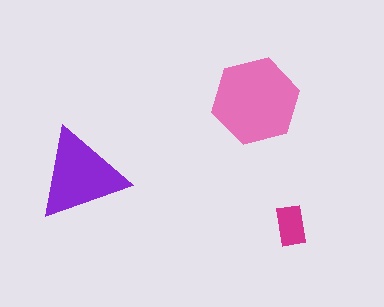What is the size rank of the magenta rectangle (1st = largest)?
3rd.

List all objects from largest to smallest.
The pink hexagon, the purple triangle, the magenta rectangle.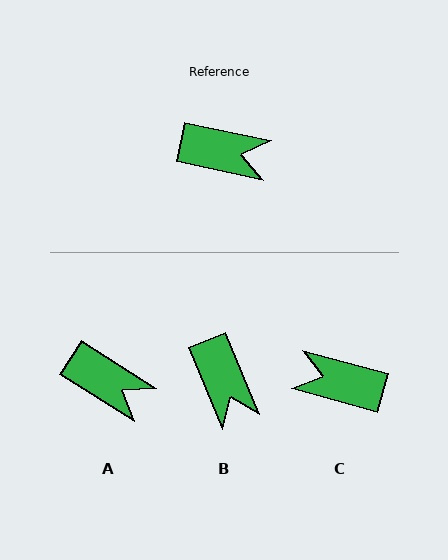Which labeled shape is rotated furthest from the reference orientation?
C, about 177 degrees away.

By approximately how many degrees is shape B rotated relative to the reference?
Approximately 56 degrees clockwise.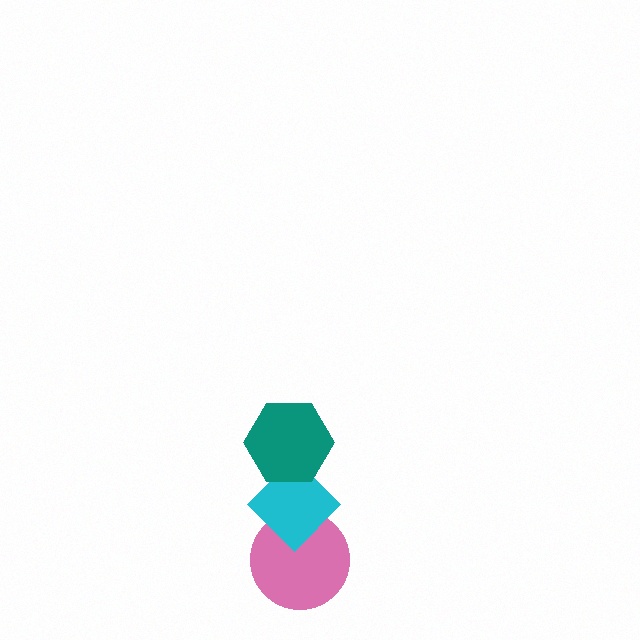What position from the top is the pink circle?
The pink circle is 3rd from the top.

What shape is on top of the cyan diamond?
The teal hexagon is on top of the cyan diamond.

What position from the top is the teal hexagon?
The teal hexagon is 1st from the top.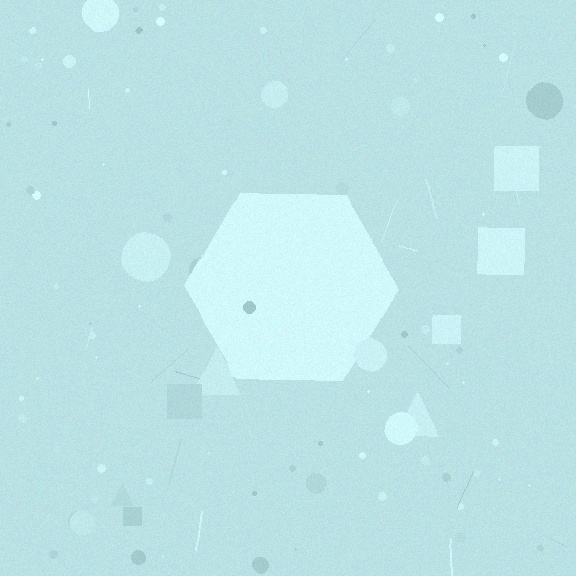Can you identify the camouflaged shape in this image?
The camouflaged shape is a hexagon.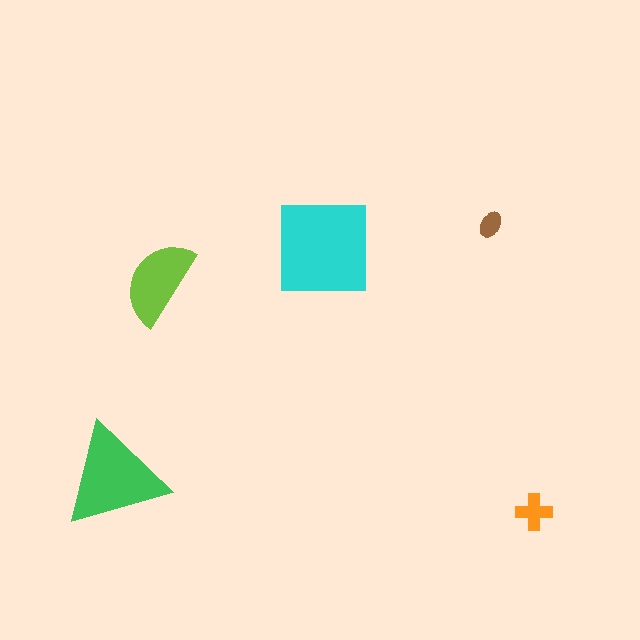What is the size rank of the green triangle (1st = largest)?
2nd.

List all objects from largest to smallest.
The cyan square, the green triangle, the lime semicircle, the orange cross, the brown ellipse.